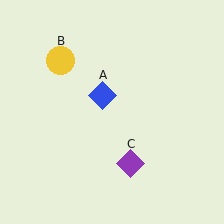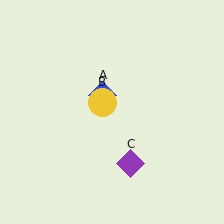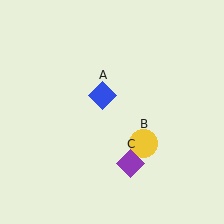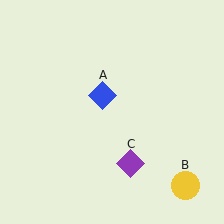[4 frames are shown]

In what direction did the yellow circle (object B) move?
The yellow circle (object B) moved down and to the right.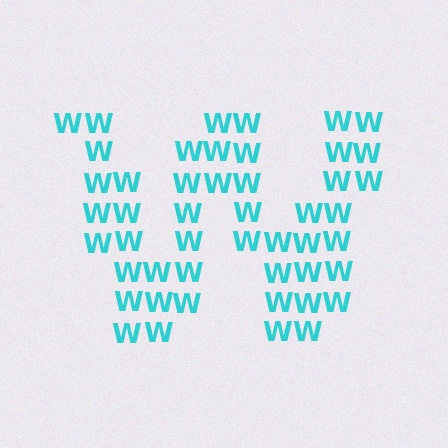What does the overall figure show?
The overall figure shows the letter W.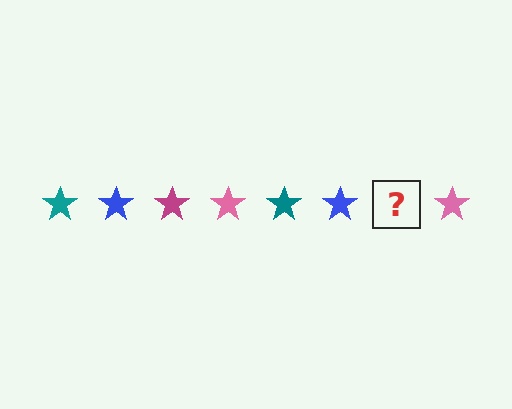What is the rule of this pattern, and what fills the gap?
The rule is that the pattern cycles through teal, blue, magenta, pink stars. The gap should be filled with a magenta star.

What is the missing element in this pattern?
The missing element is a magenta star.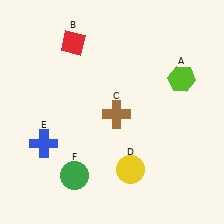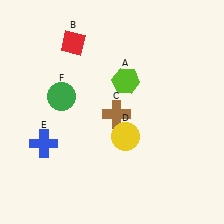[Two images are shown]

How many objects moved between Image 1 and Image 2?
3 objects moved between the two images.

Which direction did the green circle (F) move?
The green circle (F) moved up.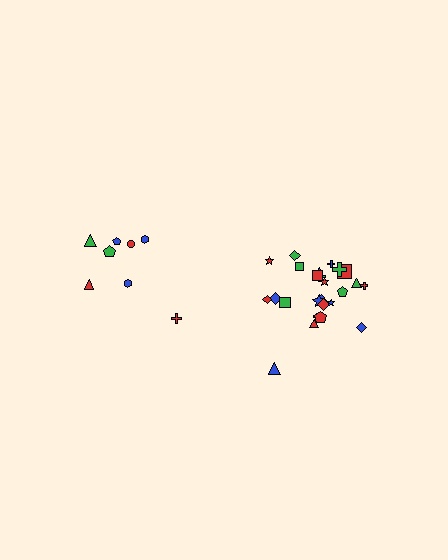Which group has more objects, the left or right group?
The right group.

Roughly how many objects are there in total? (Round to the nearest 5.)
Roughly 35 objects in total.